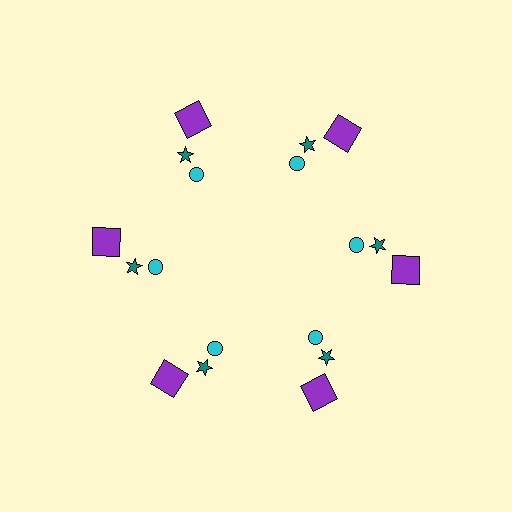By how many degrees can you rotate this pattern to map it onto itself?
The pattern maps onto itself every 60 degrees of rotation.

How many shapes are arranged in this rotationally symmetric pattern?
There are 18 shapes, arranged in 6 groups of 3.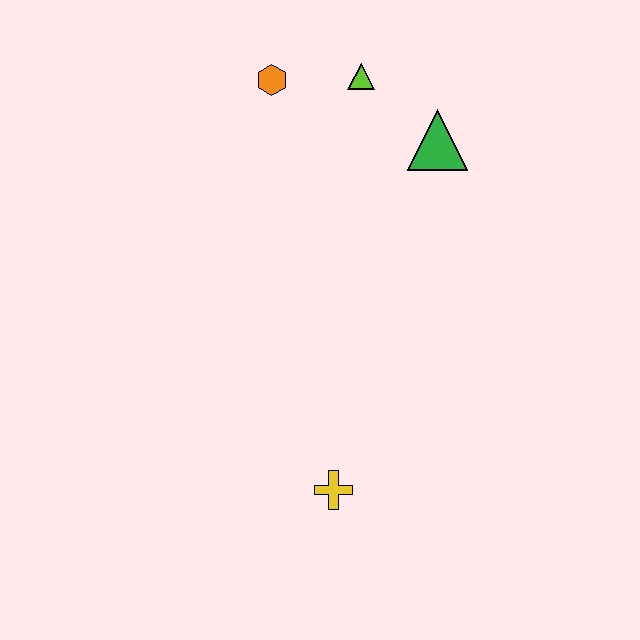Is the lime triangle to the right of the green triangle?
No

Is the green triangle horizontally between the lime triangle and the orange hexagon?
No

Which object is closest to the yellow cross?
The green triangle is closest to the yellow cross.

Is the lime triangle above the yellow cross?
Yes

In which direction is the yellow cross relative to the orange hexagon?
The yellow cross is below the orange hexagon.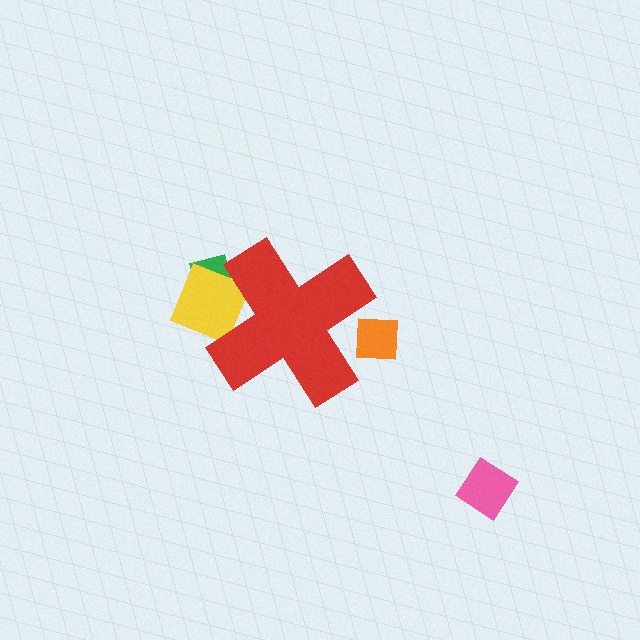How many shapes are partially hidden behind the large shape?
3 shapes are partially hidden.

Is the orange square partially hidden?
Yes, the orange square is partially hidden behind the red cross.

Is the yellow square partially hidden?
Yes, the yellow square is partially hidden behind the red cross.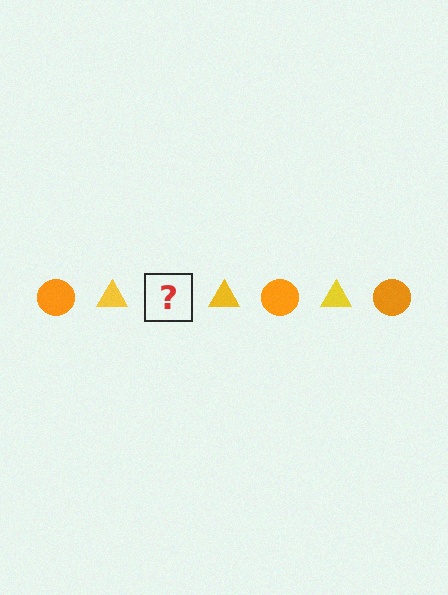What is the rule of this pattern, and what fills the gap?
The rule is that the pattern alternates between orange circle and yellow triangle. The gap should be filled with an orange circle.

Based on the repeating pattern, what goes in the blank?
The blank should be an orange circle.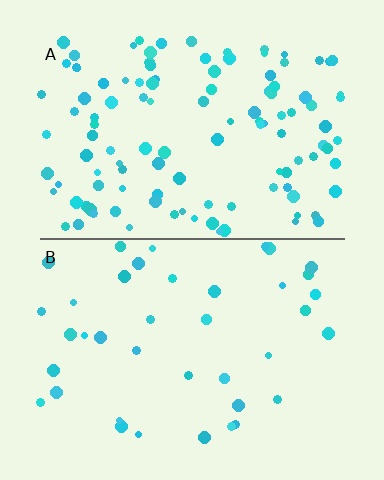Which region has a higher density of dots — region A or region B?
A (the top).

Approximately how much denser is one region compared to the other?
Approximately 2.9× — region A over region B.